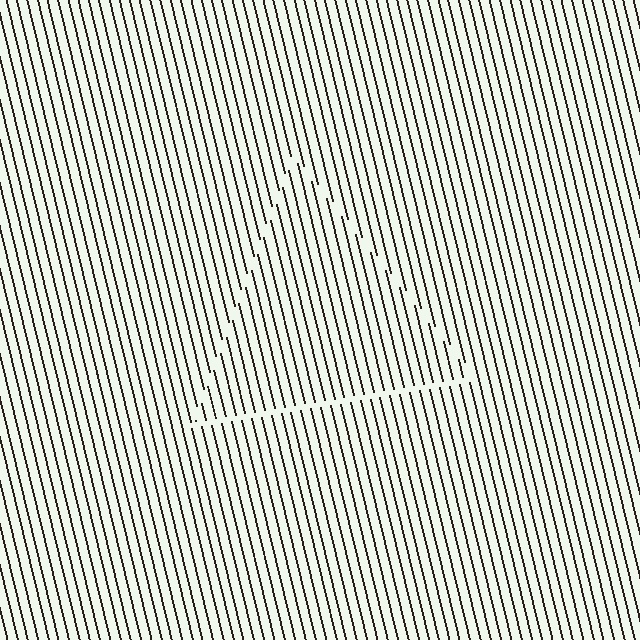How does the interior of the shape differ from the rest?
The interior of the shape contains the same grating, shifted by half a period — the contour is defined by the phase discontinuity where line-ends from the inner and outer gratings abut.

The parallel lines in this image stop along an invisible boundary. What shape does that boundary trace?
An illusory triangle. The interior of the shape contains the same grating, shifted by half a period — the contour is defined by the phase discontinuity where line-ends from the inner and outer gratings abut.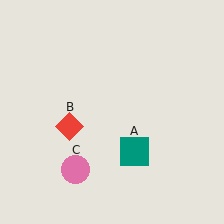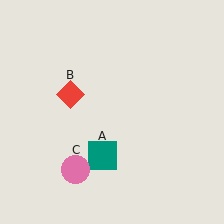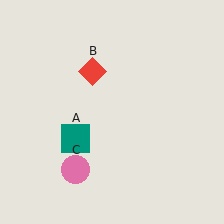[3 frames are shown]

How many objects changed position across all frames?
2 objects changed position: teal square (object A), red diamond (object B).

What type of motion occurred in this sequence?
The teal square (object A), red diamond (object B) rotated clockwise around the center of the scene.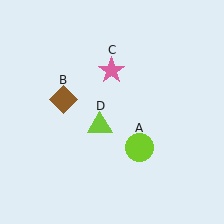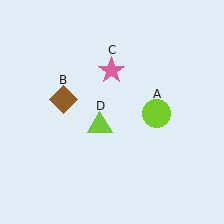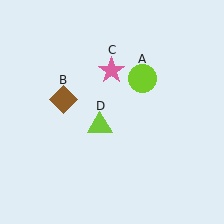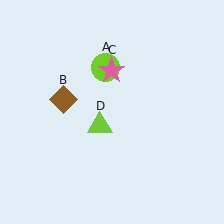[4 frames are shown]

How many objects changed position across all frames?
1 object changed position: lime circle (object A).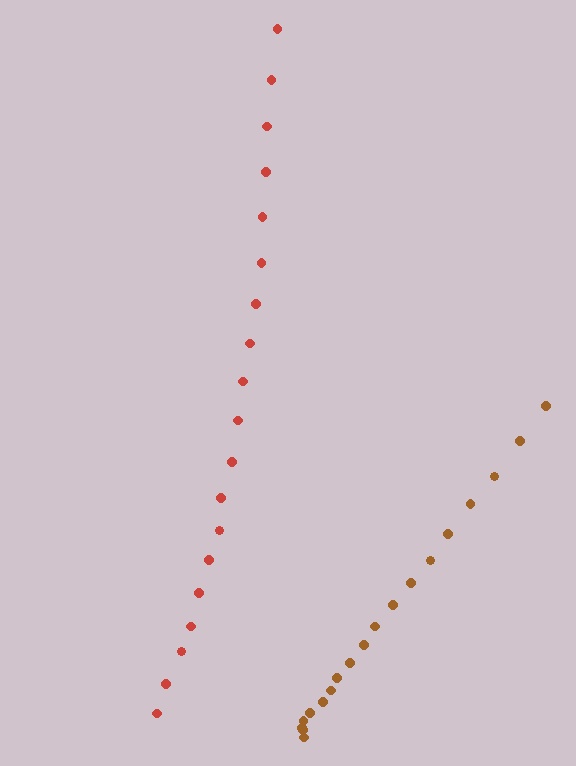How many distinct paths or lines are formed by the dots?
There are 2 distinct paths.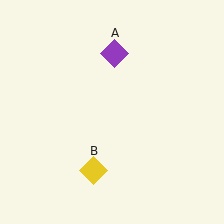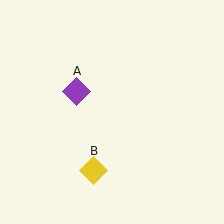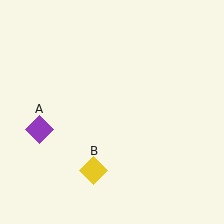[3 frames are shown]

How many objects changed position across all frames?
1 object changed position: purple diamond (object A).